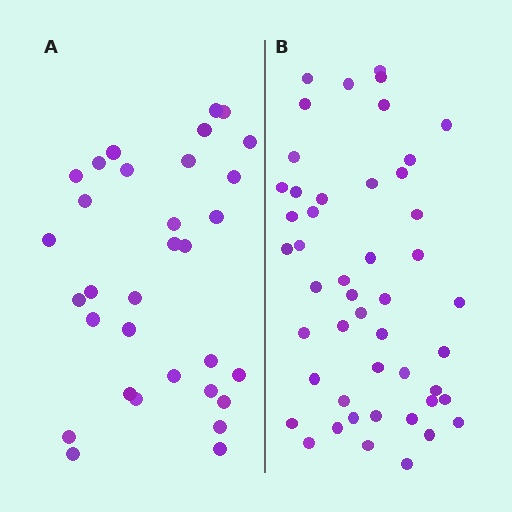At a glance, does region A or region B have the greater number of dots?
Region B (the right region) has more dots.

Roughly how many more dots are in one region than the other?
Region B has approximately 15 more dots than region A.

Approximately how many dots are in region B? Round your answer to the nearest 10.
About 50 dots. (The exact count is 48, which rounds to 50.)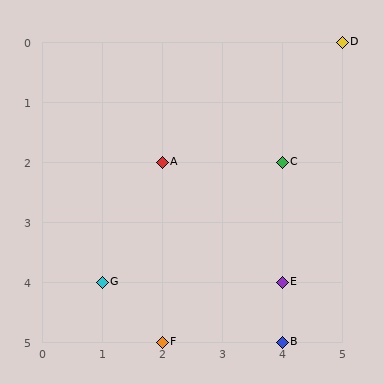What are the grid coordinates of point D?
Point D is at grid coordinates (5, 0).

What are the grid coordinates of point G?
Point G is at grid coordinates (1, 4).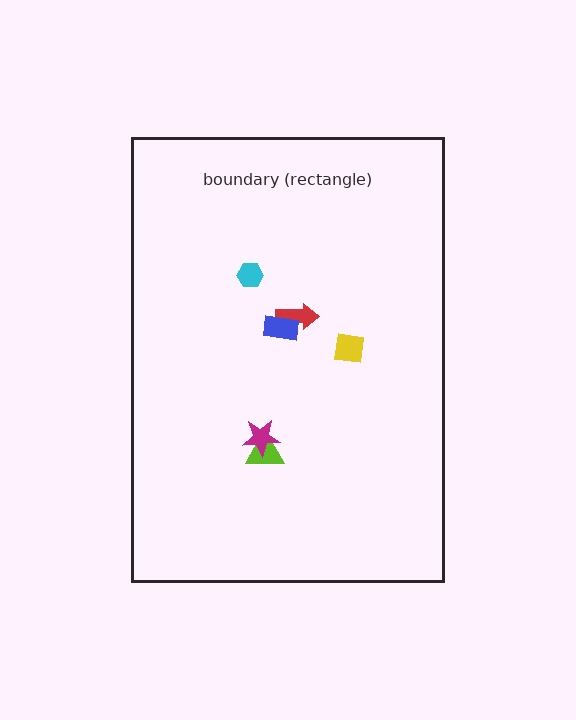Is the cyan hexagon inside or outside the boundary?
Inside.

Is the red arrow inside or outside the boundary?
Inside.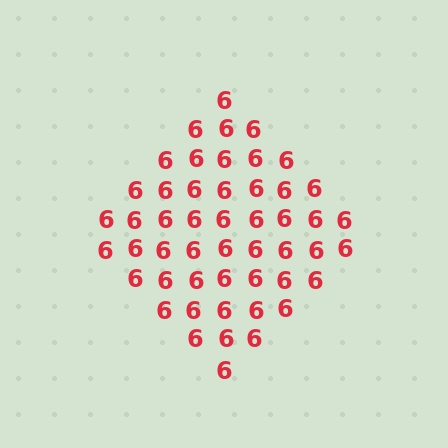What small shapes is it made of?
It is made of small digit 6's.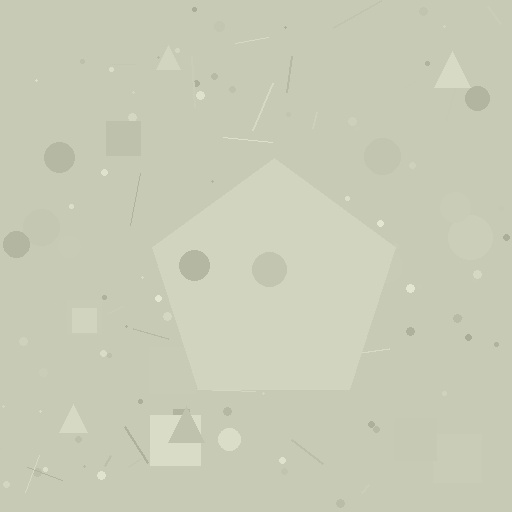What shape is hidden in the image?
A pentagon is hidden in the image.